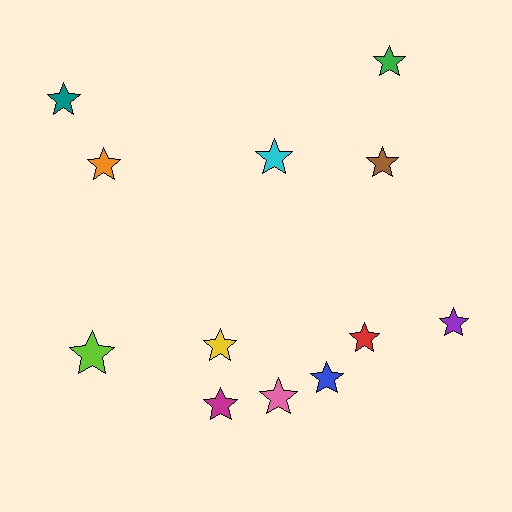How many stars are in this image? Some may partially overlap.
There are 12 stars.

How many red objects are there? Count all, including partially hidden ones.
There is 1 red object.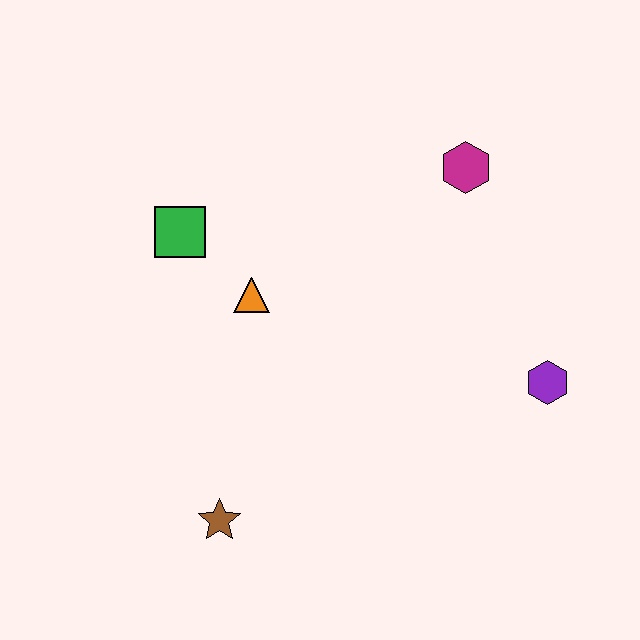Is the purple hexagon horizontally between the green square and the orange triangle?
No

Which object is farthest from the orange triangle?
The purple hexagon is farthest from the orange triangle.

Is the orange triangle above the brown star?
Yes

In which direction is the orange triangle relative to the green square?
The orange triangle is to the right of the green square.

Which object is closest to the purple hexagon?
The magenta hexagon is closest to the purple hexagon.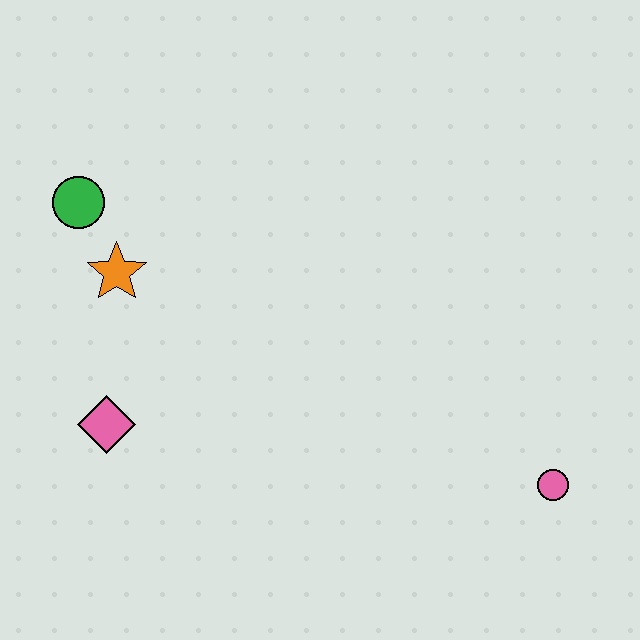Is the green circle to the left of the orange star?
Yes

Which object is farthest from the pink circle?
The green circle is farthest from the pink circle.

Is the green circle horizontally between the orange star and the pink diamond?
No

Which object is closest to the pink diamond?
The orange star is closest to the pink diamond.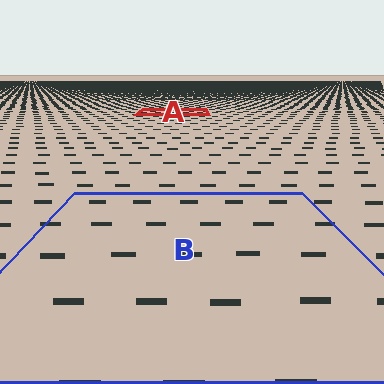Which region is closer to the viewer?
Region B is closer. The texture elements there are larger and more spread out.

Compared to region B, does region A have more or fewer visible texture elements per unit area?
Region A has more texture elements per unit area — they are packed more densely because it is farther away.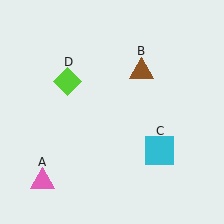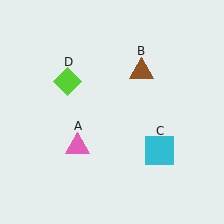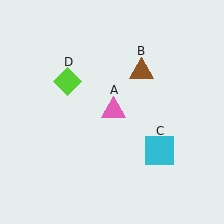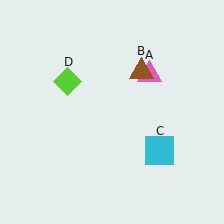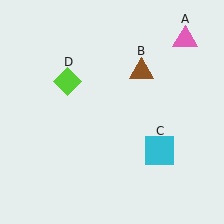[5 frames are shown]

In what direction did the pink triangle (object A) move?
The pink triangle (object A) moved up and to the right.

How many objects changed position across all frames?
1 object changed position: pink triangle (object A).